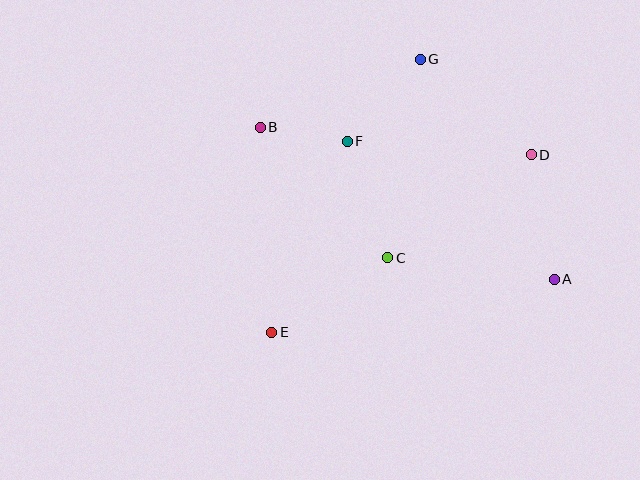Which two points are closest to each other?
Points B and F are closest to each other.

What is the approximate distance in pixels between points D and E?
The distance between D and E is approximately 315 pixels.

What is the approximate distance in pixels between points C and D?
The distance between C and D is approximately 177 pixels.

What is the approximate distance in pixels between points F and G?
The distance between F and G is approximately 110 pixels.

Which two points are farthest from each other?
Points A and B are farthest from each other.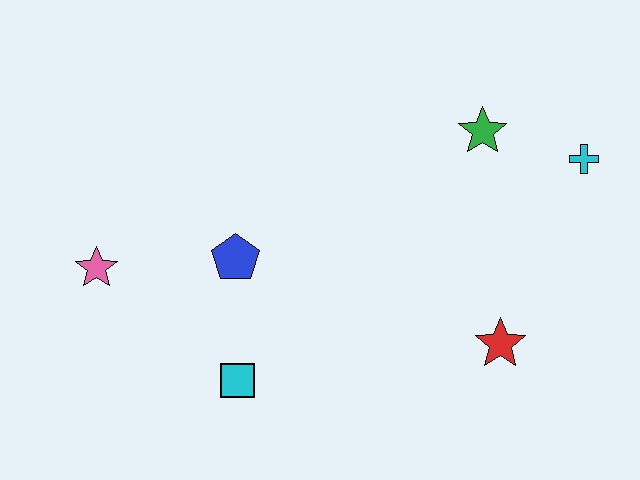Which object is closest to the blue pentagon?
The cyan square is closest to the blue pentagon.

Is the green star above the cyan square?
Yes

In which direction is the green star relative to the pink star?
The green star is to the right of the pink star.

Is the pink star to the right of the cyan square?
No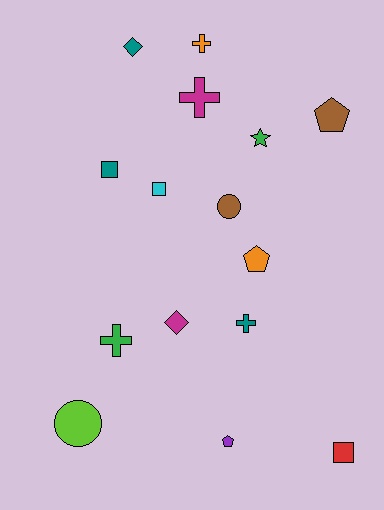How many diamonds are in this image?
There are 2 diamonds.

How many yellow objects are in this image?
There are no yellow objects.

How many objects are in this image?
There are 15 objects.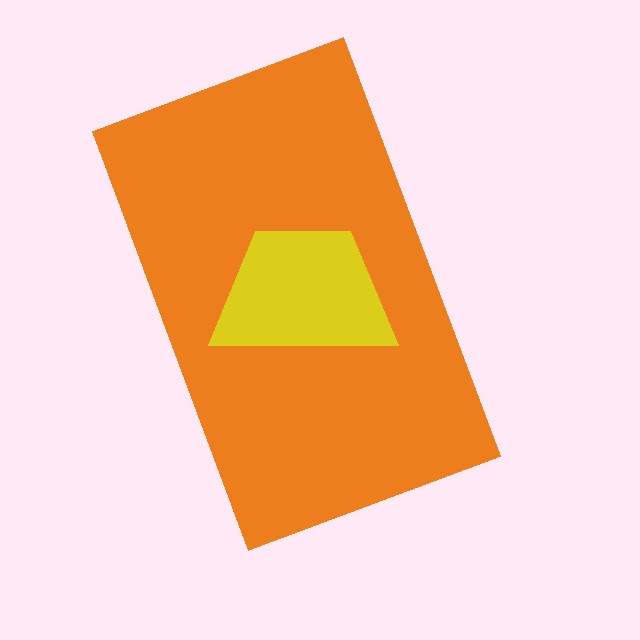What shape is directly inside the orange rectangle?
The yellow trapezoid.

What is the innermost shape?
The yellow trapezoid.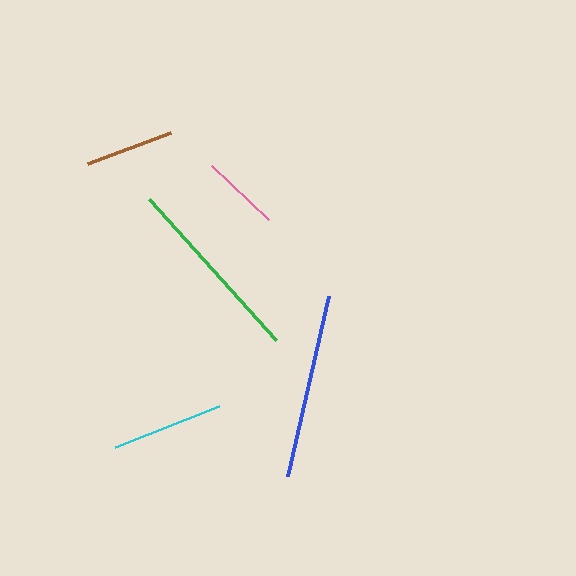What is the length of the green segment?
The green segment is approximately 189 pixels long.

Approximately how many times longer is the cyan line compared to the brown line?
The cyan line is approximately 1.3 times the length of the brown line.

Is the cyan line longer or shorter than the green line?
The green line is longer than the cyan line.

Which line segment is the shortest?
The pink line is the shortest at approximately 80 pixels.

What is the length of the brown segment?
The brown segment is approximately 88 pixels long.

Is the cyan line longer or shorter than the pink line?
The cyan line is longer than the pink line.